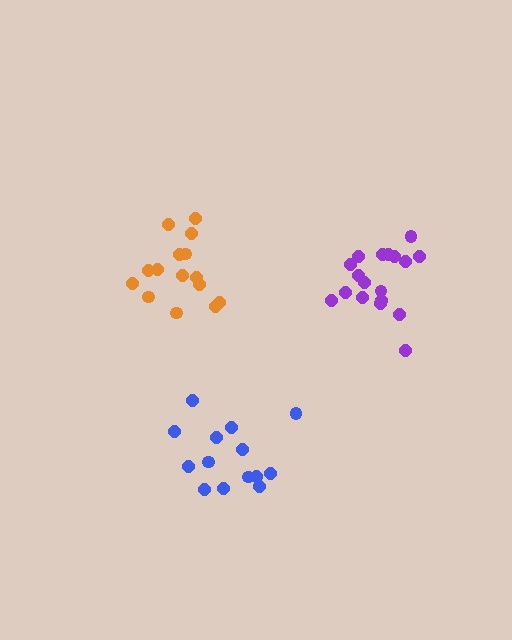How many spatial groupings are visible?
There are 3 spatial groupings.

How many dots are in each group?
Group 1: 14 dots, Group 2: 15 dots, Group 3: 18 dots (47 total).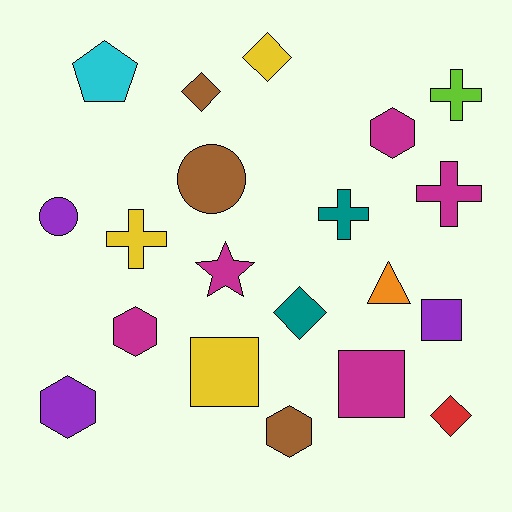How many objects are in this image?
There are 20 objects.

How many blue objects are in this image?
There are no blue objects.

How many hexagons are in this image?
There are 4 hexagons.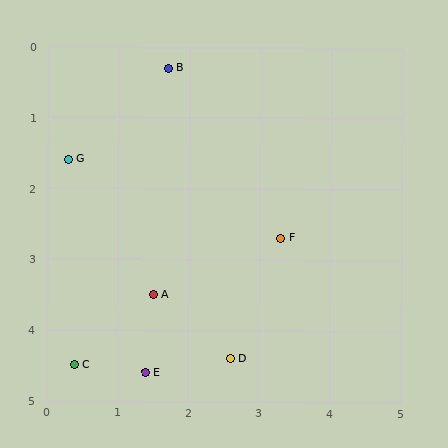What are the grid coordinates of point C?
Point C is at approximately (0.4, 4.5).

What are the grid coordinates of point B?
Point B is at approximately (1.7, 0.3).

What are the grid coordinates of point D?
Point D is at approximately (2.6, 4.4).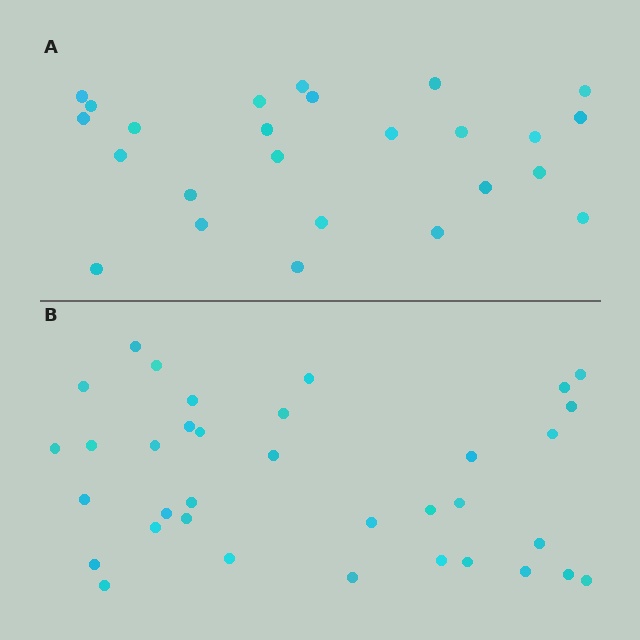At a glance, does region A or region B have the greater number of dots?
Region B (the bottom region) has more dots.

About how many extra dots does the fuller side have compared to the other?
Region B has roughly 10 or so more dots than region A.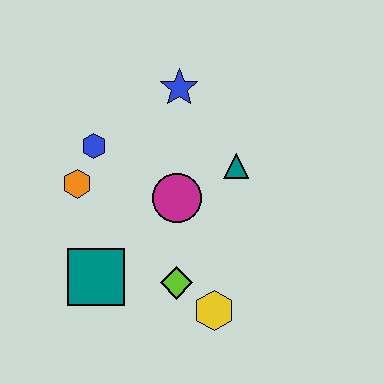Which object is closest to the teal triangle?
The magenta circle is closest to the teal triangle.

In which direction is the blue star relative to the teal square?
The blue star is above the teal square.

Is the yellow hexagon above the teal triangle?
No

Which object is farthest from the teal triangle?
The teal square is farthest from the teal triangle.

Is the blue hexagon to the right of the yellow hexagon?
No